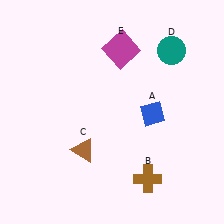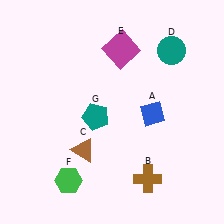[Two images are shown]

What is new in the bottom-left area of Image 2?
A green hexagon (F) was added in the bottom-left area of Image 2.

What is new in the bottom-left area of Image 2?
A teal pentagon (G) was added in the bottom-left area of Image 2.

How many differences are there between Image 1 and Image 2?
There are 2 differences between the two images.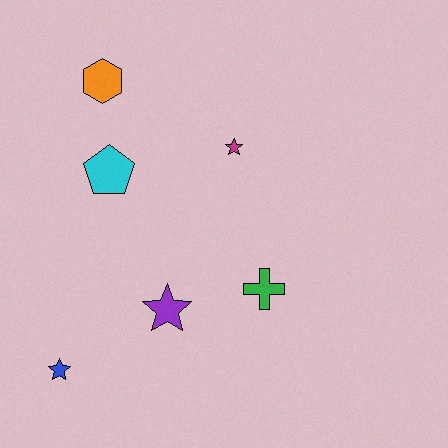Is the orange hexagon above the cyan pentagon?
Yes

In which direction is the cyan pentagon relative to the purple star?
The cyan pentagon is above the purple star.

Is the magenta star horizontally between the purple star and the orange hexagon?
No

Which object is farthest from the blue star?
The orange hexagon is farthest from the blue star.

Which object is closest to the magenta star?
The cyan pentagon is closest to the magenta star.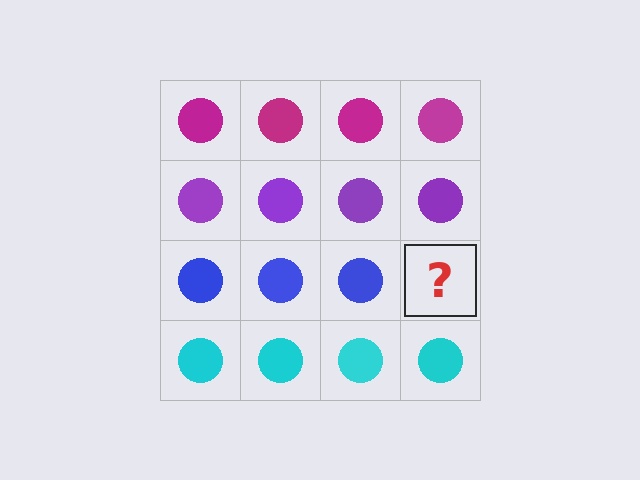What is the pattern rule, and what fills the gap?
The rule is that each row has a consistent color. The gap should be filled with a blue circle.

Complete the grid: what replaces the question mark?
The question mark should be replaced with a blue circle.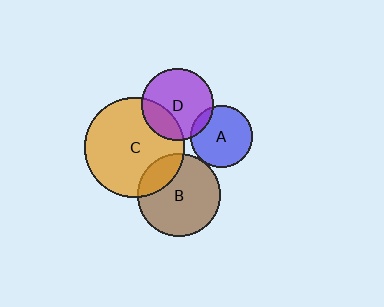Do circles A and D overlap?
Yes.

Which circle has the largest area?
Circle C (orange).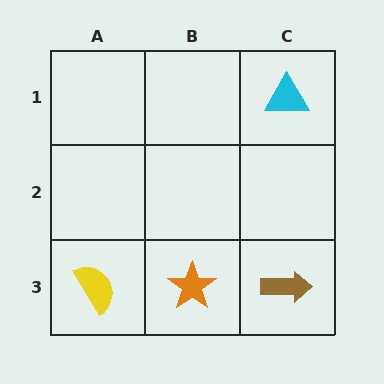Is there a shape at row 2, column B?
No, that cell is empty.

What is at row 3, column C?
A brown arrow.